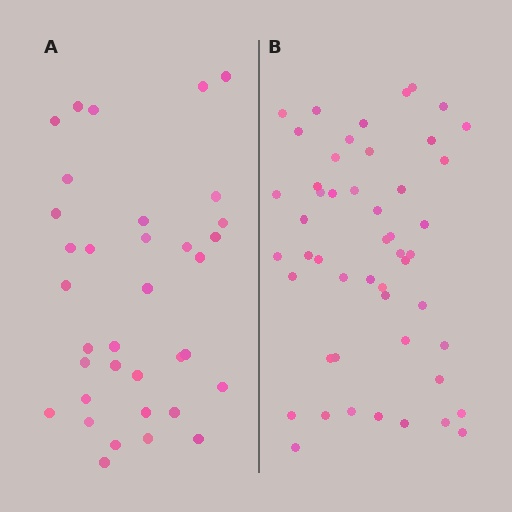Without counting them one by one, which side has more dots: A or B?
Region B (the right region) has more dots.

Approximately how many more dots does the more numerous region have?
Region B has approximately 15 more dots than region A.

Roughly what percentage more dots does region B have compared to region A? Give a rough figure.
About 45% more.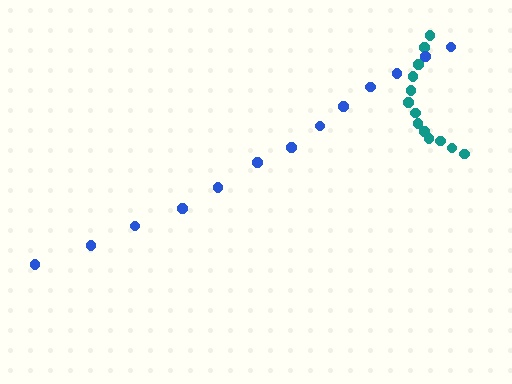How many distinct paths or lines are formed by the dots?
There are 2 distinct paths.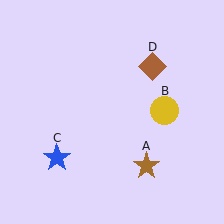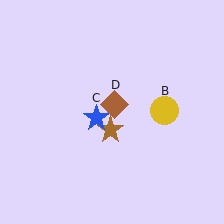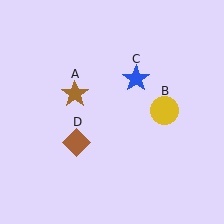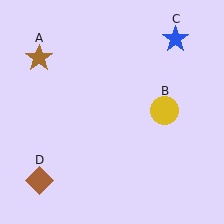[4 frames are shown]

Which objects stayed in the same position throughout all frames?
Yellow circle (object B) remained stationary.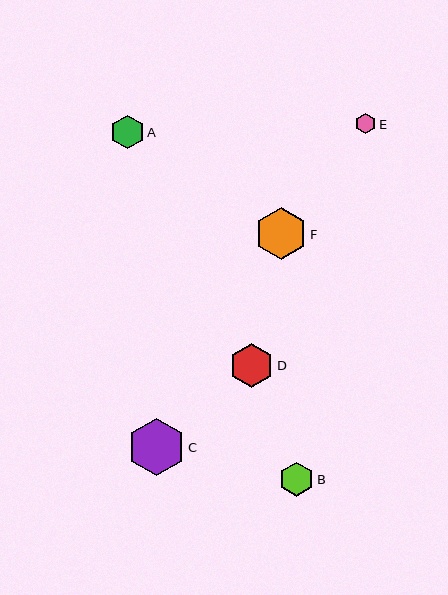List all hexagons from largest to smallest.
From largest to smallest: C, F, D, B, A, E.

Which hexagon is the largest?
Hexagon C is the largest with a size of approximately 58 pixels.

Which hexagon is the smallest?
Hexagon E is the smallest with a size of approximately 21 pixels.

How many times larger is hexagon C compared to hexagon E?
Hexagon C is approximately 2.8 times the size of hexagon E.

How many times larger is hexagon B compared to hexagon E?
Hexagon B is approximately 1.6 times the size of hexagon E.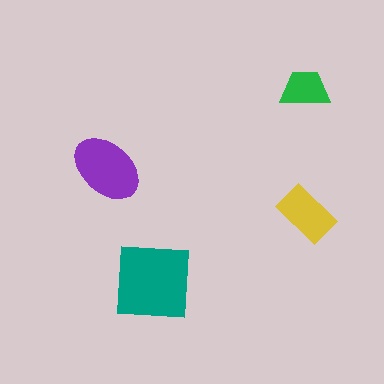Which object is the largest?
The teal square.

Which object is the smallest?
The green trapezoid.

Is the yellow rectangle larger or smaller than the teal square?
Smaller.